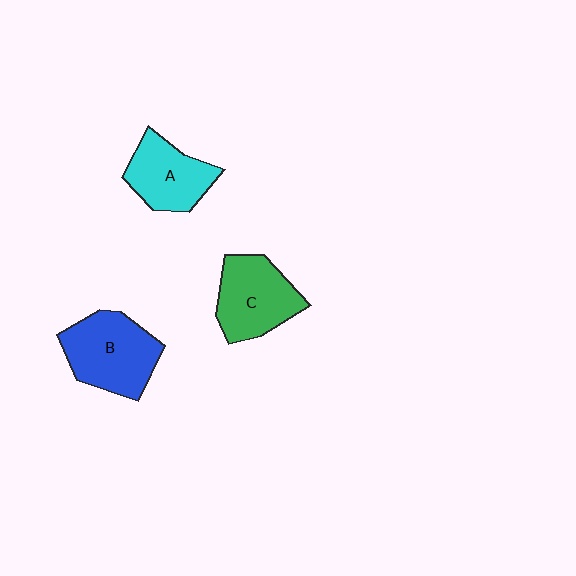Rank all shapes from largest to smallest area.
From largest to smallest: B (blue), C (green), A (cyan).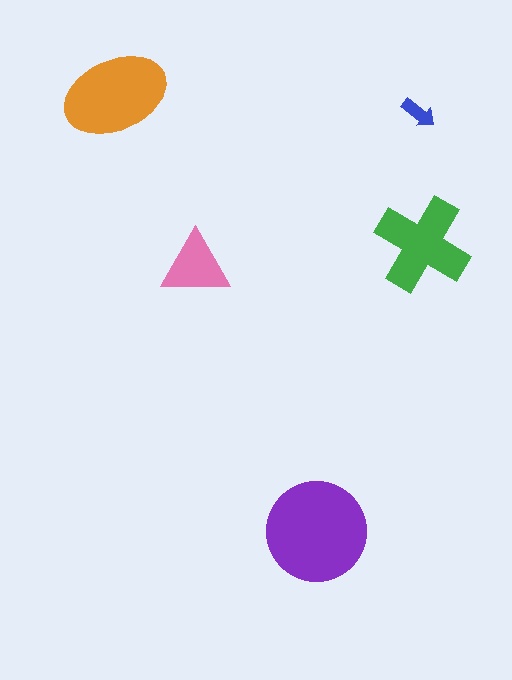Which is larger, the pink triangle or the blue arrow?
The pink triangle.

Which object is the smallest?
The blue arrow.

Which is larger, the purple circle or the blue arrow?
The purple circle.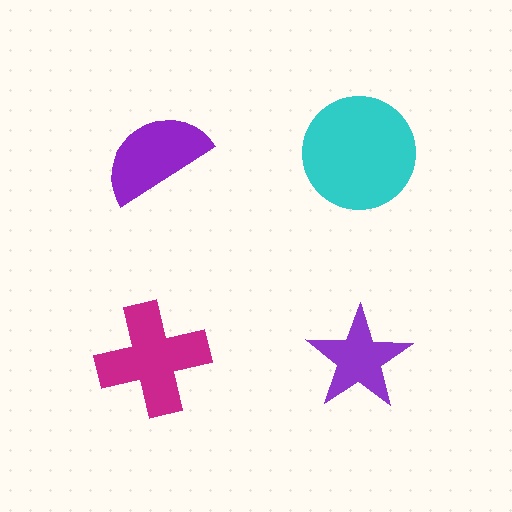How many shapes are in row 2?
2 shapes.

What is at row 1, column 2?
A cyan circle.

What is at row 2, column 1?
A magenta cross.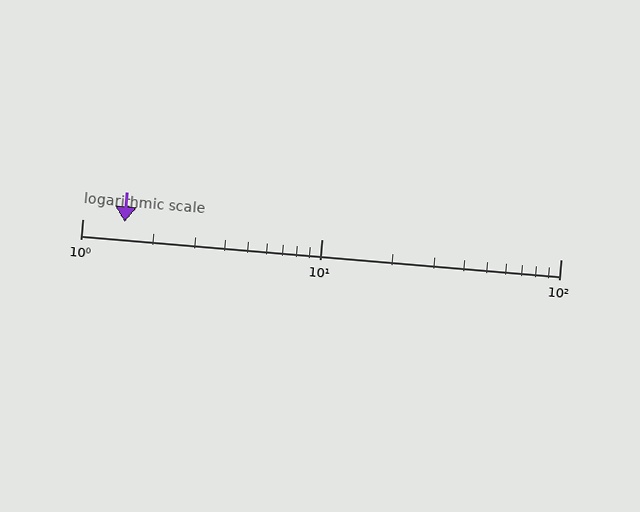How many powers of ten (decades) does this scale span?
The scale spans 2 decades, from 1 to 100.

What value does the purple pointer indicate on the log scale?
The pointer indicates approximately 1.5.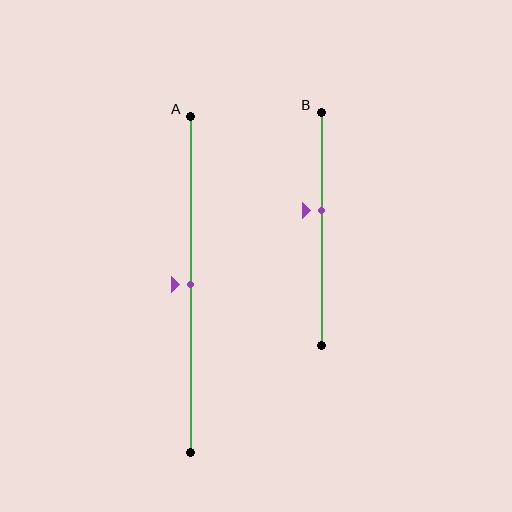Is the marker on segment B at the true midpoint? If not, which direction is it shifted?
No, the marker on segment B is shifted upward by about 8% of the segment length.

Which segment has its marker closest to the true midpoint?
Segment A has its marker closest to the true midpoint.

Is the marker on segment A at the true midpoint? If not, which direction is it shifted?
Yes, the marker on segment A is at the true midpoint.